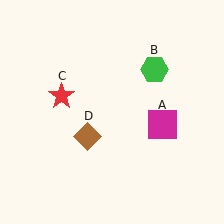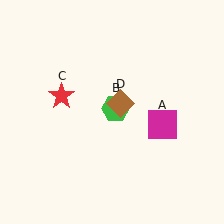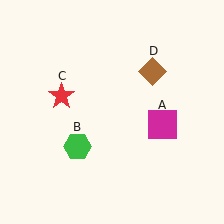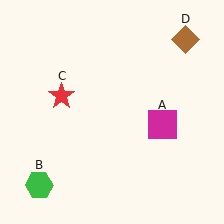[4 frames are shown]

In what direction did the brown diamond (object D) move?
The brown diamond (object D) moved up and to the right.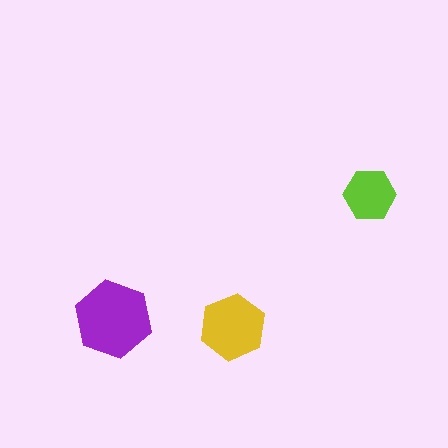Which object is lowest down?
The yellow hexagon is bottommost.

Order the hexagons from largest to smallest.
the purple one, the yellow one, the lime one.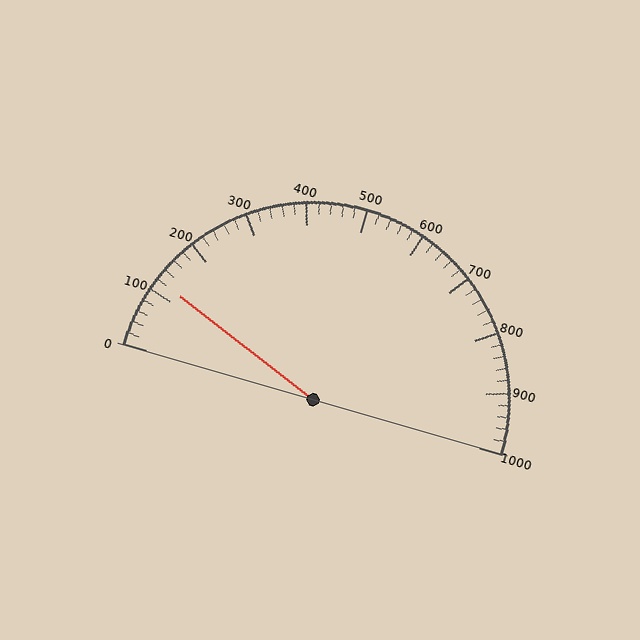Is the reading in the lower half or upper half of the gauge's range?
The reading is in the lower half of the range (0 to 1000).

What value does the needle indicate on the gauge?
The needle indicates approximately 120.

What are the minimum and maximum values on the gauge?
The gauge ranges from 0 to 1000.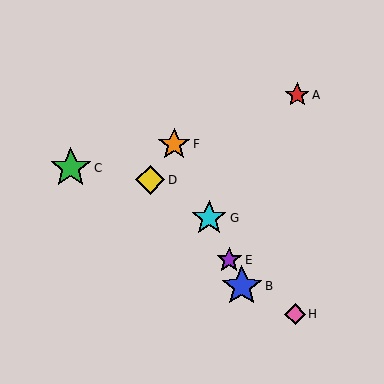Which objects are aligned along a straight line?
Objects B, E, F, G are aligned along a straight line.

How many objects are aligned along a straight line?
4 objects (B, E, F, G) are aligned along a straight line.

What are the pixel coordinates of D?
Object D is at (150, 180).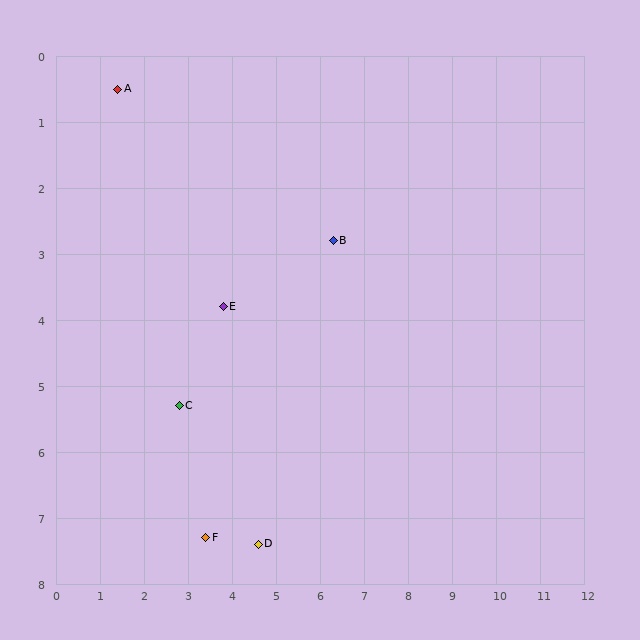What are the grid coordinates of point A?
Point A is at approximately (1.4, 0.5).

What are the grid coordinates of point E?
Point E is at approximately (3.8, 3.8).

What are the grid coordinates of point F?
Point F is at approximately (3.4, 7.3).